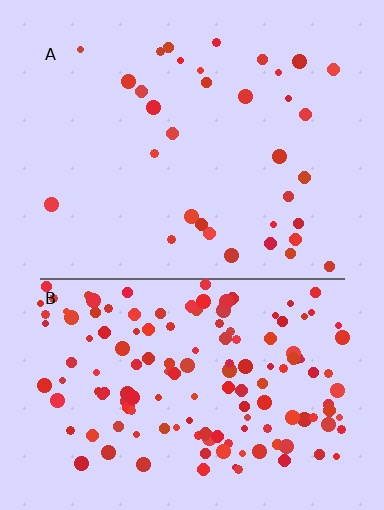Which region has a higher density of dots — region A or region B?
B (the bottom).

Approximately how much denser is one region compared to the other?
Approximately 4.4× — region B over region A.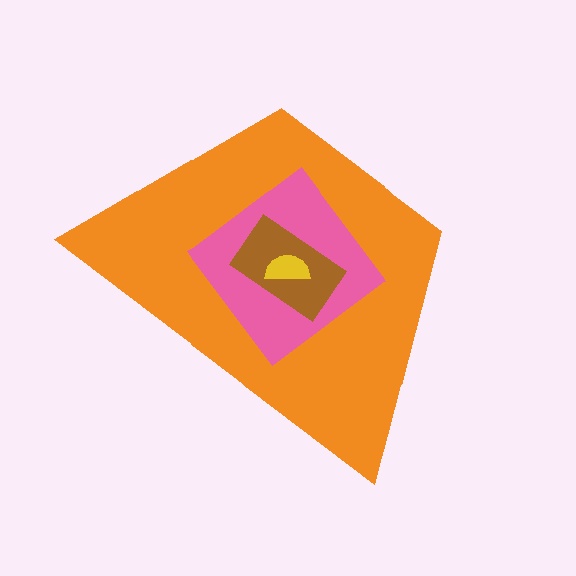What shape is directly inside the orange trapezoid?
The pink diamond.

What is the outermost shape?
The orange trapezoid.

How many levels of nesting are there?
4.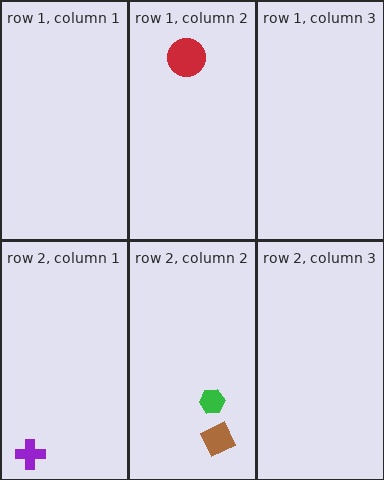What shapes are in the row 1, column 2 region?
The red circle.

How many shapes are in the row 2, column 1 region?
1.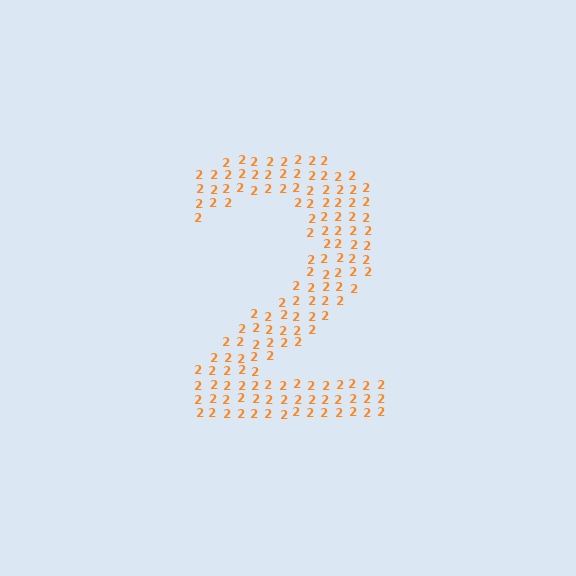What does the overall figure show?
The overall figure shows the digit 2.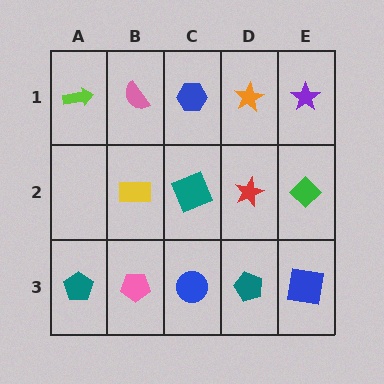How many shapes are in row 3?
5 shapes.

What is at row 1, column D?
An orange star.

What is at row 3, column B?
A pink pentagon.